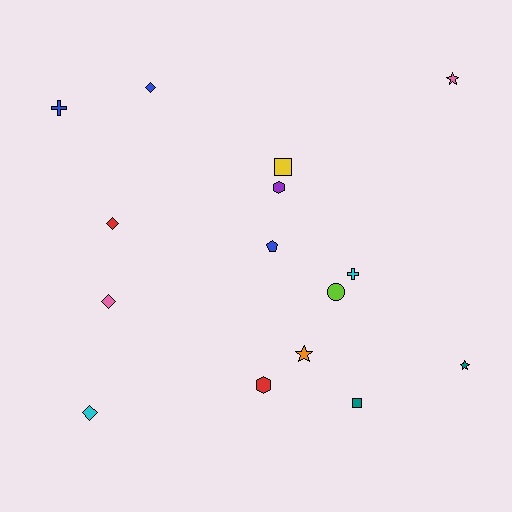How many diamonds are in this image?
There are 4 diamonds.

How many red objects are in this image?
There are 2 red objects.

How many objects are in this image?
There are 15 objects.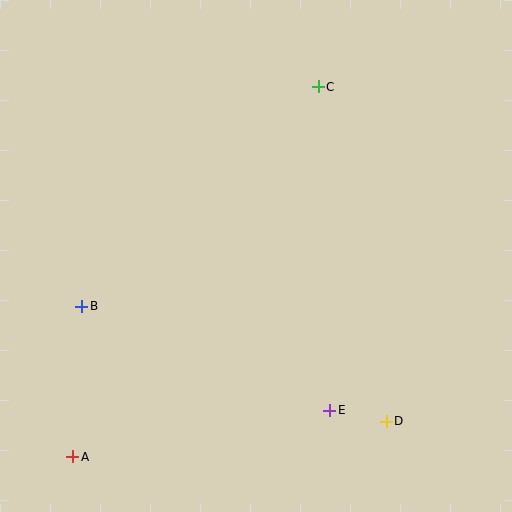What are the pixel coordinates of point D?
Point D is at (386, 421).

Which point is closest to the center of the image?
Point E at (330, 410) is closest to the center.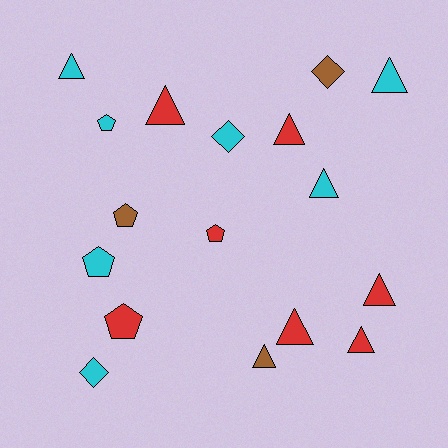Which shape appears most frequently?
Triangle, with 9 objects.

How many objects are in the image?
There are 17 objects.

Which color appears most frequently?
Red, with 7 objects.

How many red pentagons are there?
There are 2 red pentagons.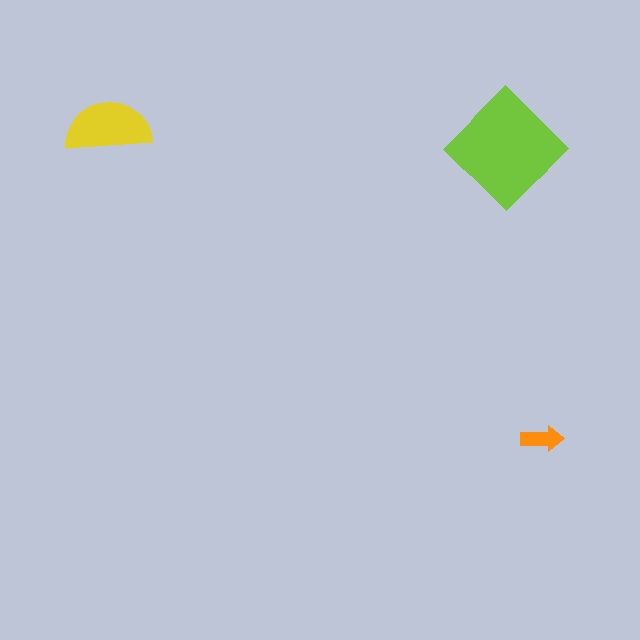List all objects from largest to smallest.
The lime diamond, the yellow semicircle, the orange arrow.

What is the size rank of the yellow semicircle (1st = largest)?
2nd.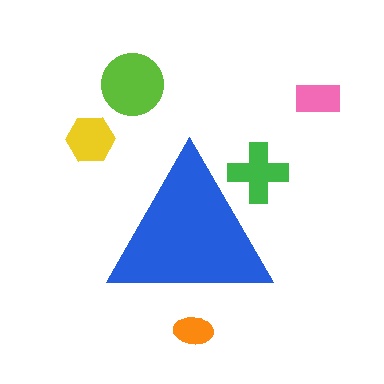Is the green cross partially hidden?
Yes, the green cross is partially hidden behind the blue triangle.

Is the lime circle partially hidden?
No, the lime circle is fully visible.